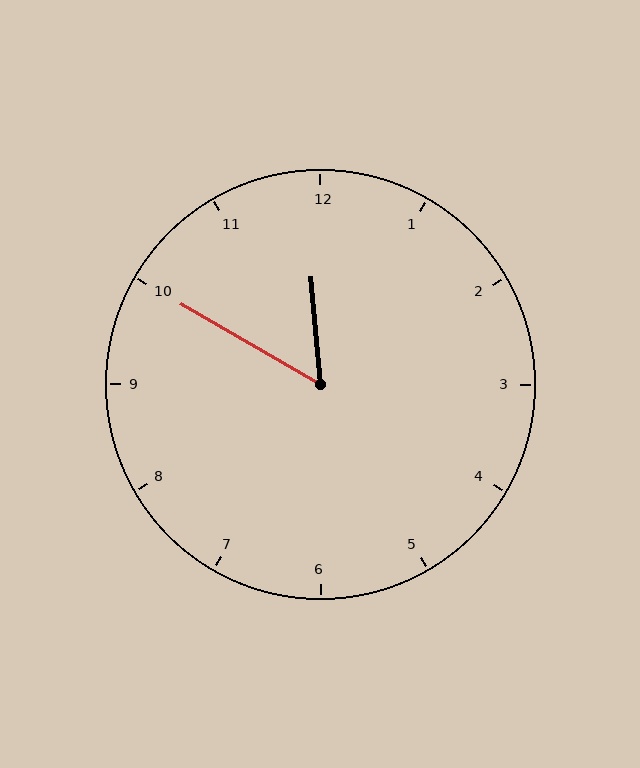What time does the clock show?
11:50.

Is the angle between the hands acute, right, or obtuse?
It is acute.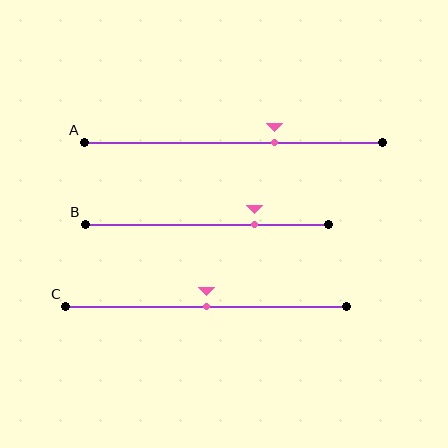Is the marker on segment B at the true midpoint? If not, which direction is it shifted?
No, the marker on segment B is shifted to the right by about 20% of the segment length.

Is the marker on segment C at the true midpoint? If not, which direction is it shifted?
Yes, the marker on segment C is at the true midpoint.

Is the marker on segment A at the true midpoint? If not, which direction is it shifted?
No, the marker on segment A is shifted to the right by about 14% of the segment length.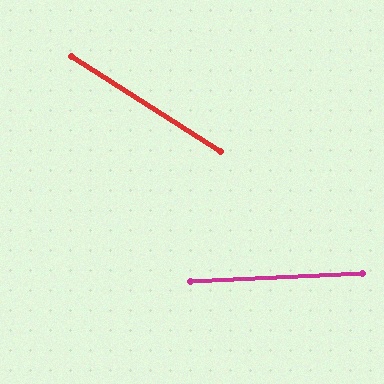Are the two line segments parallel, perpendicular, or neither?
Neither parallel nor perpendicular — they differ by about 35°.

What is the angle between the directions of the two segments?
Approximately 35 degrees.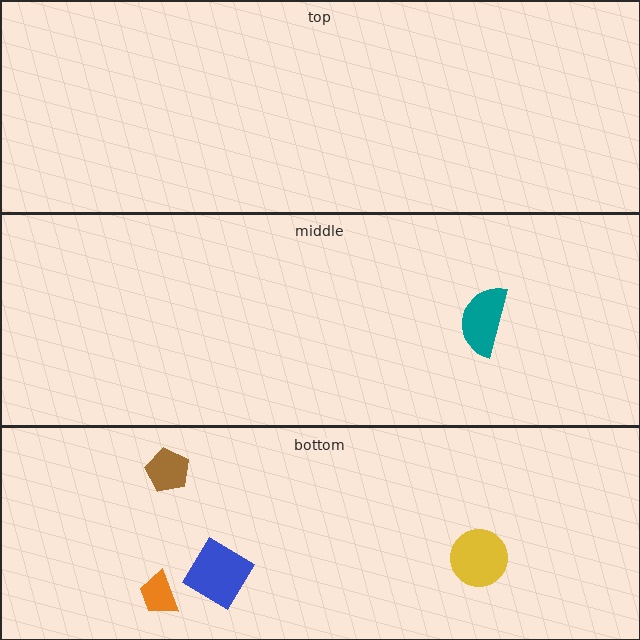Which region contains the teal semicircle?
The middle region.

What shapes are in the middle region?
The teal semicircle.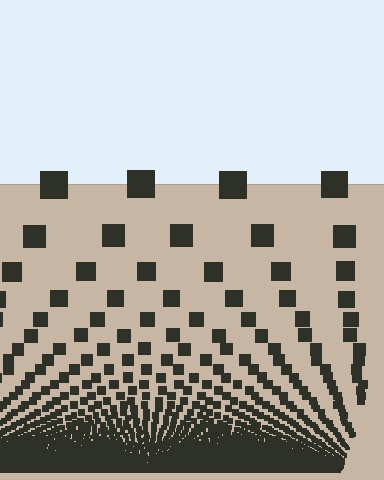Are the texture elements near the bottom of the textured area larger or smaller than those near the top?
Smaller. The gradient is inverted — elements near the bottom are smaller and denser.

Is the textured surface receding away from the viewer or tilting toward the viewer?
The surface appears to tilt toward the viewer. Texture elements get larger and sparser toward the top.